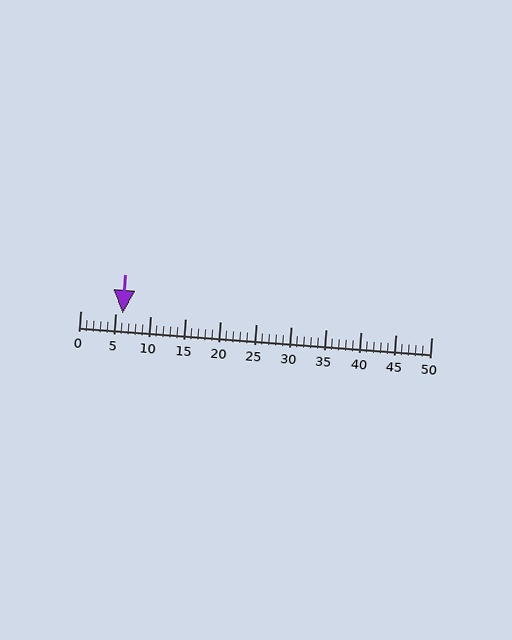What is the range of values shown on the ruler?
The ruler shows values from 0 to 50.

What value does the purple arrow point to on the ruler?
The purple arrow points to approximately 6.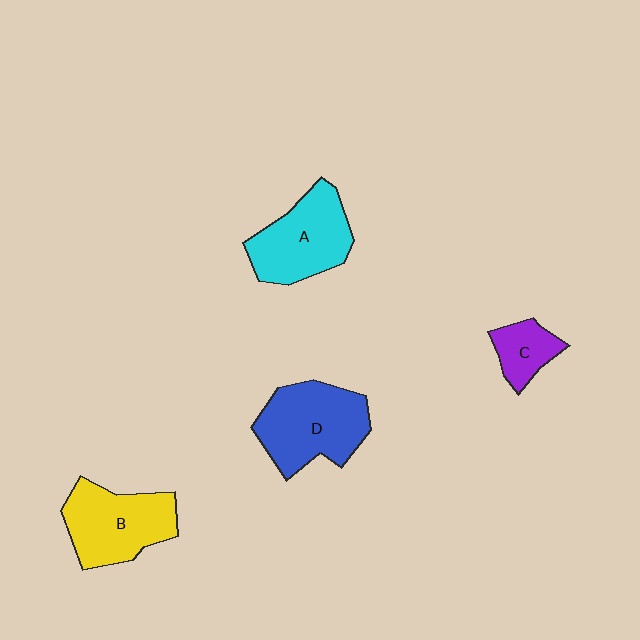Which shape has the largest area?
Shape D (blue).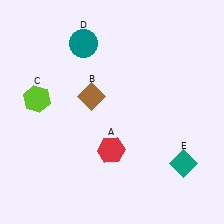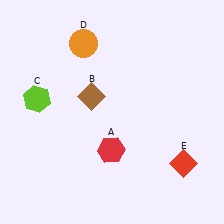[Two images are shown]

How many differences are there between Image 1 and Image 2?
There are 2 differences between the two images.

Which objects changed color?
D changed from teal to orange. E changed from teal to red.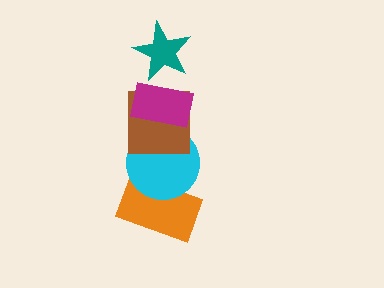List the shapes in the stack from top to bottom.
From top to bottom: the teal star, the magenta rectangle, the brown square, the cyan circle, the orange rectangle.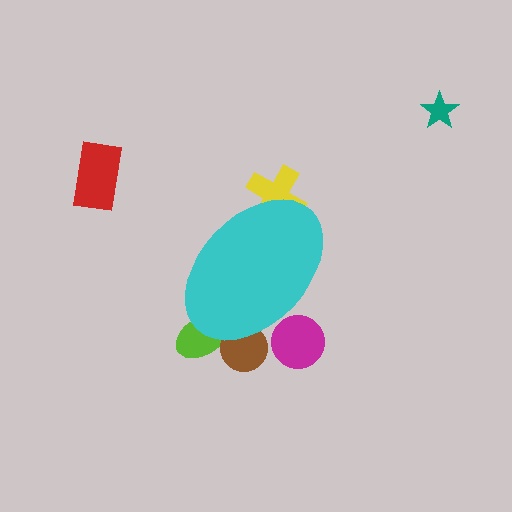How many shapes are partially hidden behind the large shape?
4 shapes are partially hidden.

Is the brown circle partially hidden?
Yes, the brown circle is partially hidden behind the cyan ellipse.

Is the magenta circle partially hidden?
Yes, the magenta circle is partially hidden behind the cyan ellipse.